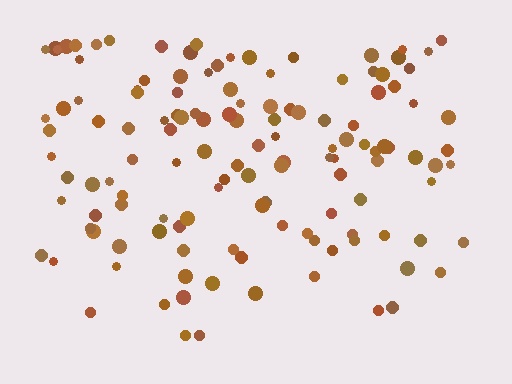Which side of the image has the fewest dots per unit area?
The bottom.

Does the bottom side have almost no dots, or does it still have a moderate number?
Still a moderate number, just noticeably fewer than the top.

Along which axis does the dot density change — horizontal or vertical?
Vertical.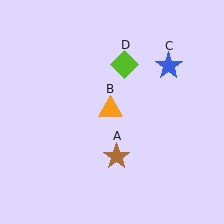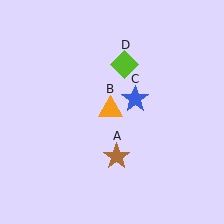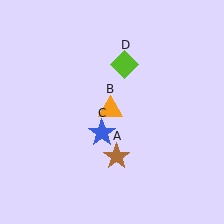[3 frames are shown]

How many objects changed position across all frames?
1 object changed position: blue star (object C).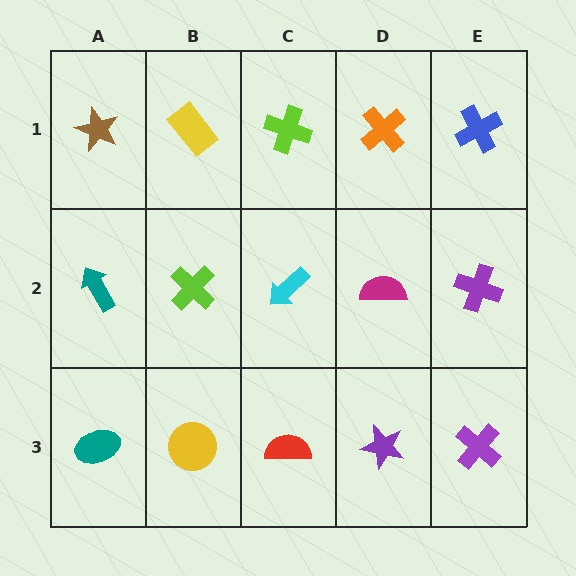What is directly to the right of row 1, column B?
A lime cross.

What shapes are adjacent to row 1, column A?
A teal arrow (row 2, column A), a yellow rectangle (row 1, column B).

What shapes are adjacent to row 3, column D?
A magenta semicircle (row 2, column D), a red semicircle (row 3, column C), a purple cross (row 3, column E).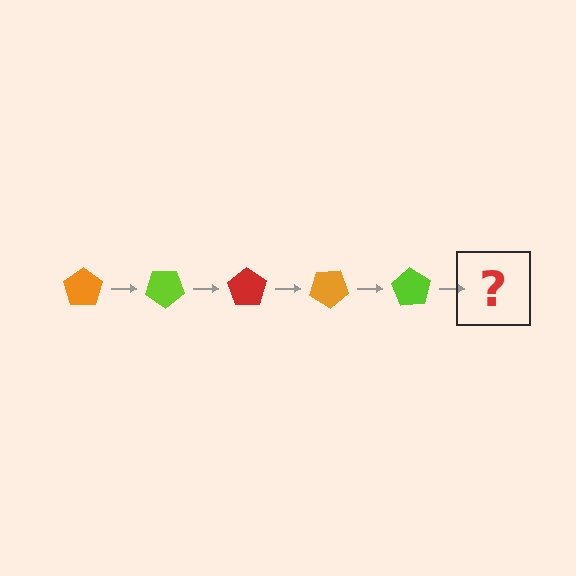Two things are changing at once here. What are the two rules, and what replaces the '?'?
The two rules are that it rotates 35 degrees each step and the color cycles through orange, lime, and red. The '?' should be a red pentagon, rotated 175 degrees from the start.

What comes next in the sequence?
The next element should be a red pentagon, rotated 175 degrees from the start.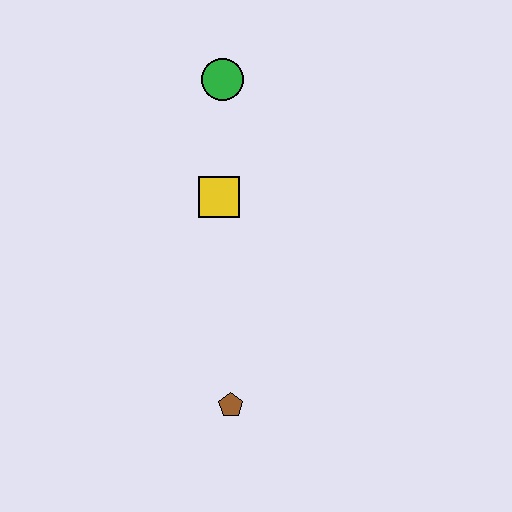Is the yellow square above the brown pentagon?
Yes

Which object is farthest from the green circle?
The brown pentagon is farthest from the green circle.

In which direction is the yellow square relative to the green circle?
The yellow square is below the green circle.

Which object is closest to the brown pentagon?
The yellow square is closest to the brown pentagon.